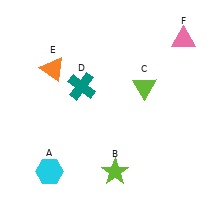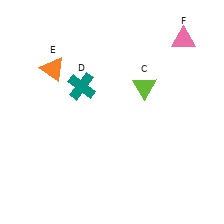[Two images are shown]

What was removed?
The cyan hexagon (A), the lime star (B) were removed in Image 2.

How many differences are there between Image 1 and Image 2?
There are 2 differences between the two images.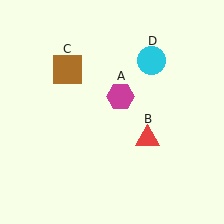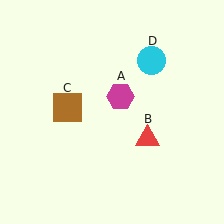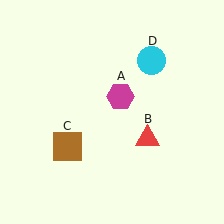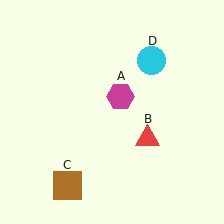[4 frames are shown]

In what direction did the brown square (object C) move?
The brown square (object C) moved down.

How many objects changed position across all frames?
1 object changed position: brown square (object C).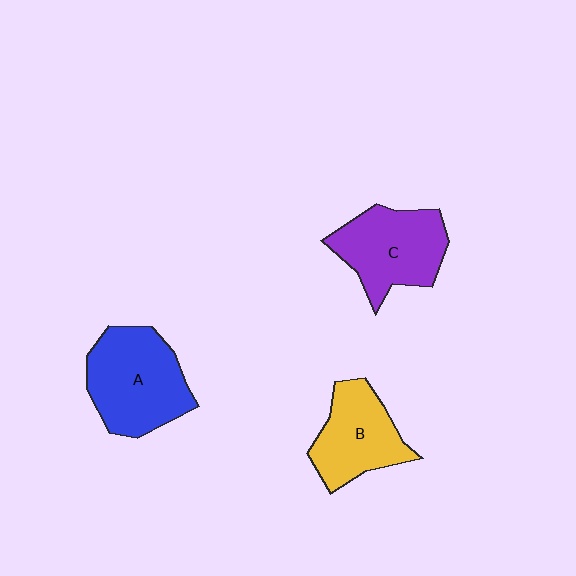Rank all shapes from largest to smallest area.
From largest to smallest: A (blue), C (purple), B (yellow).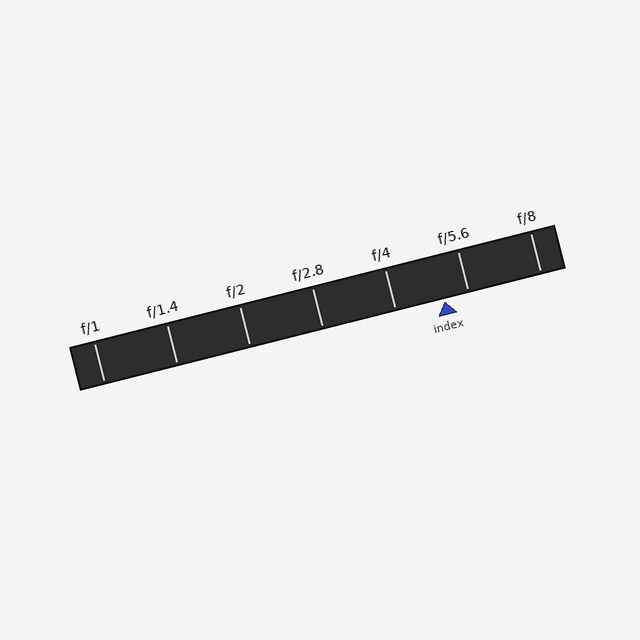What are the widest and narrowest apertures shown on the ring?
The widest aperture shown is f/1 and the narrowest is f/8.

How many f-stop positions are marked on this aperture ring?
There are 7 f-stop positions marked.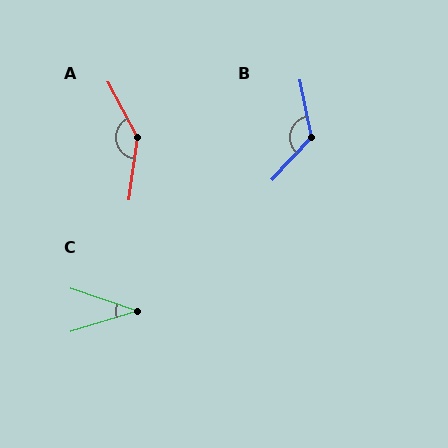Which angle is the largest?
A, at approximately 144 degrees.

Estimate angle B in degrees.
Approximately 125 degrees.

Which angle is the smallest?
C, at approximately 36 degrees.